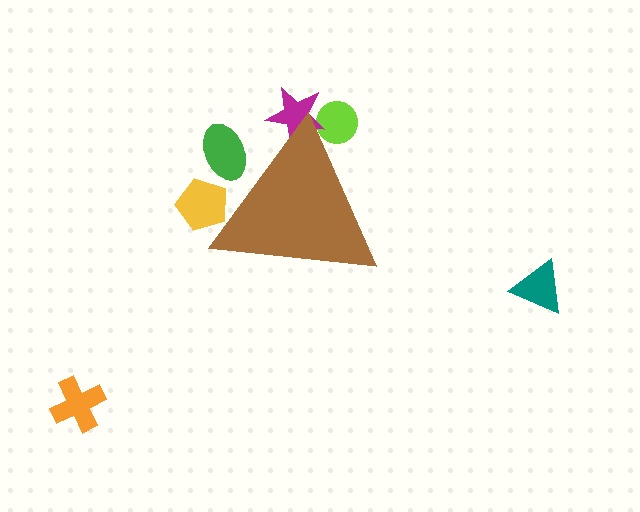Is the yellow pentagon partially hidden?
Yes, the yellow pentagon is partially hidden behind the brown triangle.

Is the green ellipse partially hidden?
Yes, the green ellipse is partially hidden behind the brown triangle.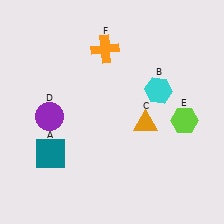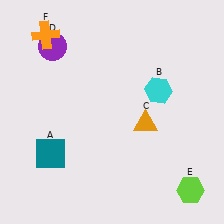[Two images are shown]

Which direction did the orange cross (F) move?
The orange cross (F) moved left.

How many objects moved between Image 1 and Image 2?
3 objects moved between the two images.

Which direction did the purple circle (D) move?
The purple circle (D) moved up.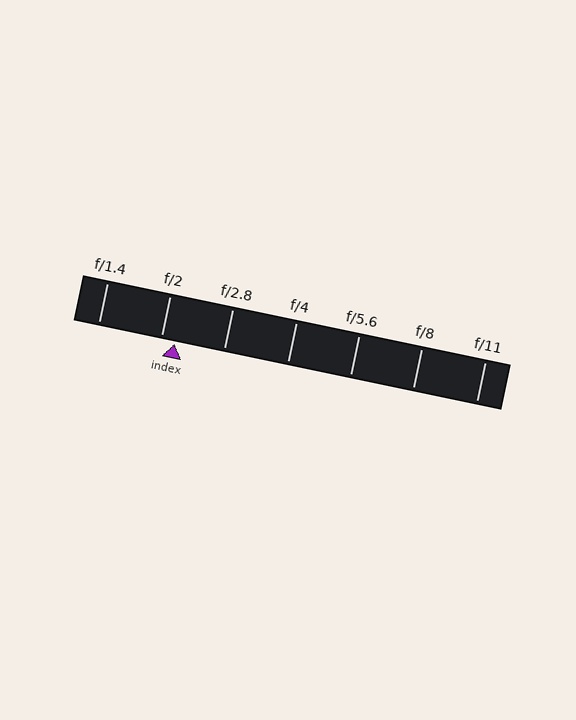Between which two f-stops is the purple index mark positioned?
The index mark is between f/2 and f/2.8.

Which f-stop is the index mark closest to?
The index mark is closest to f/2.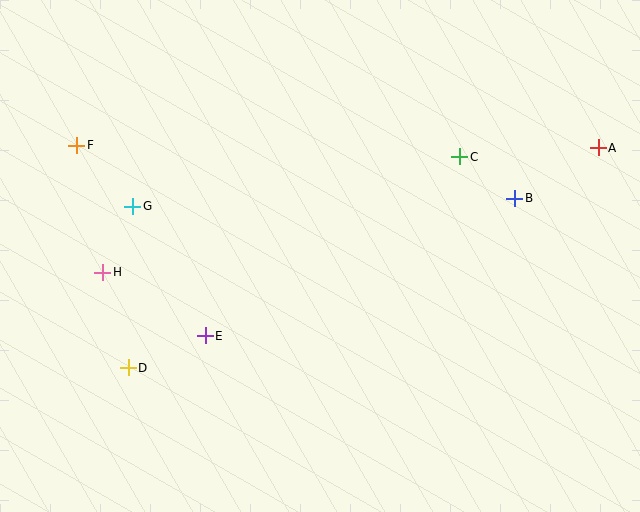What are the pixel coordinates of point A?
Point A is at (598, 148).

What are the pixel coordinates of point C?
Point C is at (459, 157).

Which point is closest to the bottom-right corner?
Point B is closest to the bottom-right corner.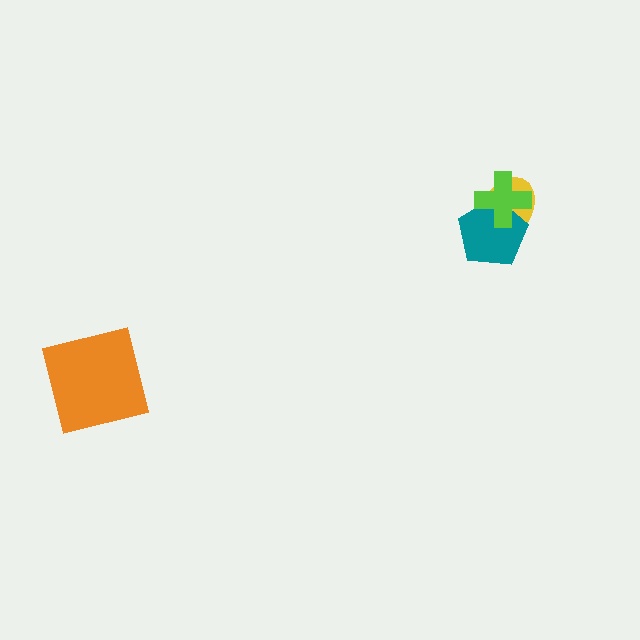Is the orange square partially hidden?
No, no other shape covers it.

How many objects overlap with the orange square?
0 objects overlap with the orange square.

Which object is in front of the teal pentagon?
The lime cross is in front of the teal pentagon.